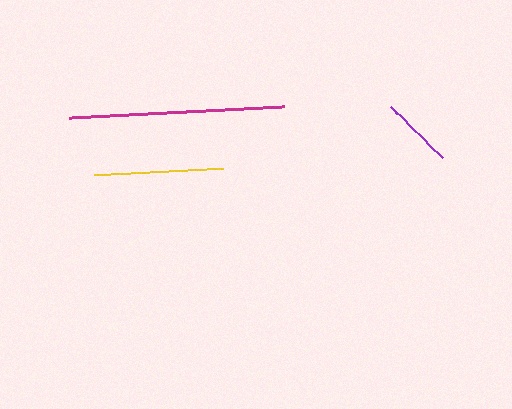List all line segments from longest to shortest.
From longest to shortest: magenta, yellow, purple.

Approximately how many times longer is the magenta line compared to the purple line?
The magenta line is approximately 2.9 times the length of the purple line.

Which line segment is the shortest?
The purple line is the shortest at approximately 73 pixels.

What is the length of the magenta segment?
The magenta segment is approximately 215 pixels long.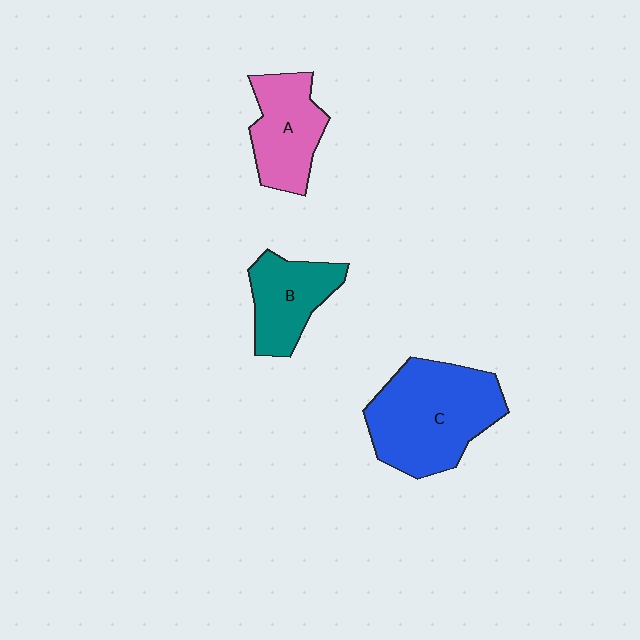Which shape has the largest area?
Shape C (blue).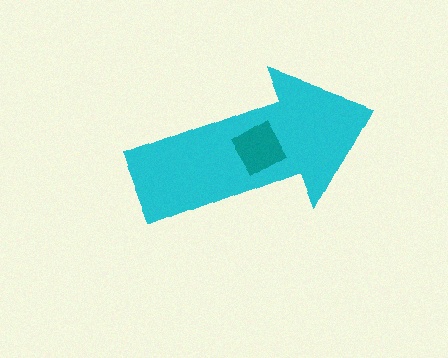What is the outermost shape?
The cyan arrow.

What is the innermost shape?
The teal diamond.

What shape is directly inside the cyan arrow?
The teal diamond.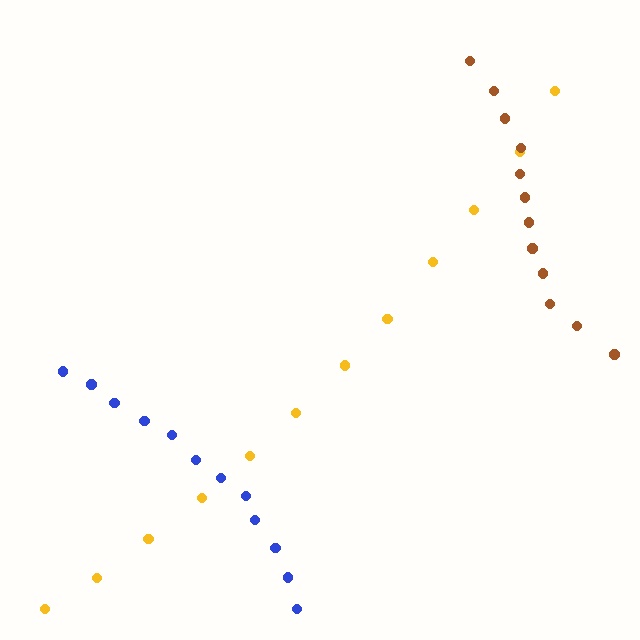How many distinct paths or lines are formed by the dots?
There are 3 distinct paths.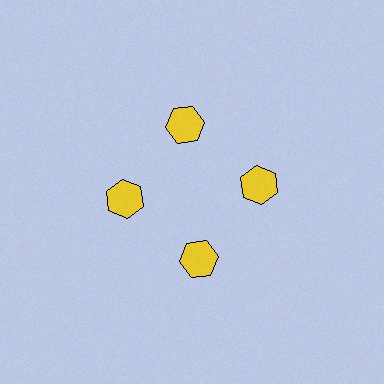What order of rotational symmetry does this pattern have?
This pattern has 4-fold rotational symmetry.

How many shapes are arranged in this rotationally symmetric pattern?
There are 4 shapes, arranged in 4 groups of 1.